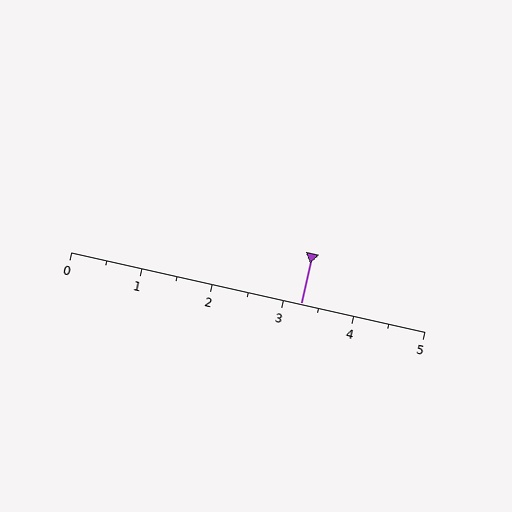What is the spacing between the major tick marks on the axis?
The major ticks are spaced 1 apart.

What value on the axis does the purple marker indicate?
The marker indicates approximately 3.2.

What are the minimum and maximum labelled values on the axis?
The axis runs from 0 to 5.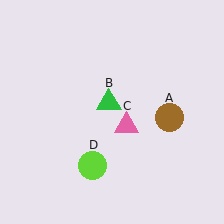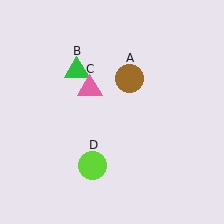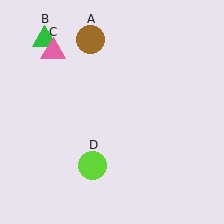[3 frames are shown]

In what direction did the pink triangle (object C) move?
The pink triangle (object C) moved up and to the left.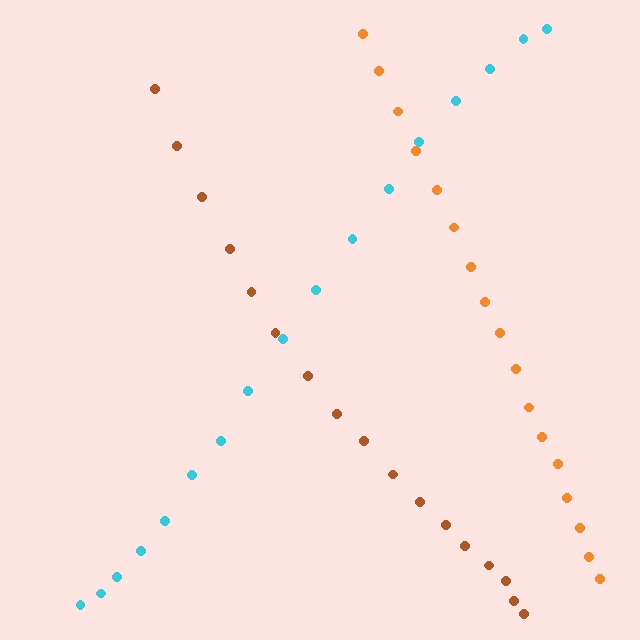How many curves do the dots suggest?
There are 3 distinct paths.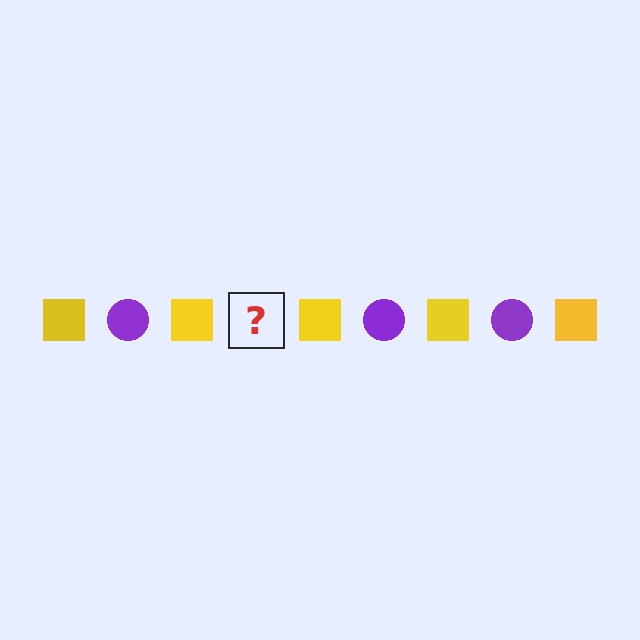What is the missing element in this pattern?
The missing element is a purple circle.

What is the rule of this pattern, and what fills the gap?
The rule is that the pattern alternates between yellow square and purple circle. The gap should be filled with a purple circle.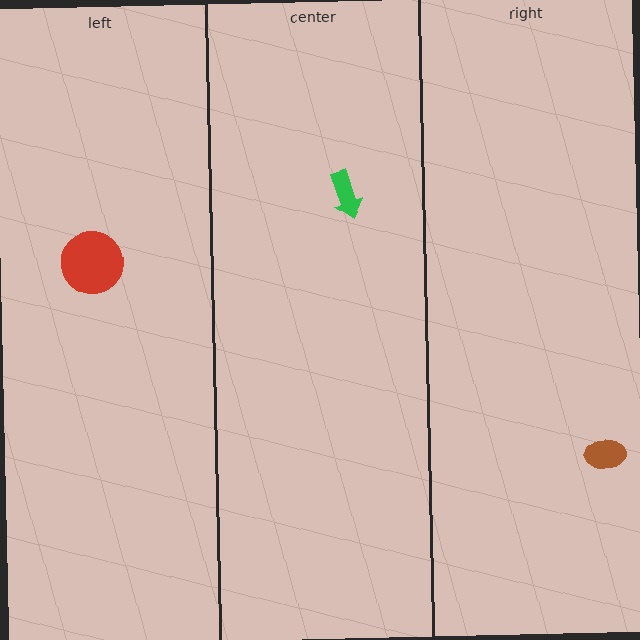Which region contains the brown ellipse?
The right region.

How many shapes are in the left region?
1.